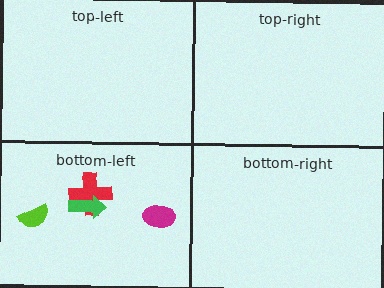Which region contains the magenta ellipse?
The bottom-left region.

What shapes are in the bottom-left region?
The red cross, the green arrow, the lime semicircle, the magenta ellipse.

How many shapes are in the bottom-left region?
4.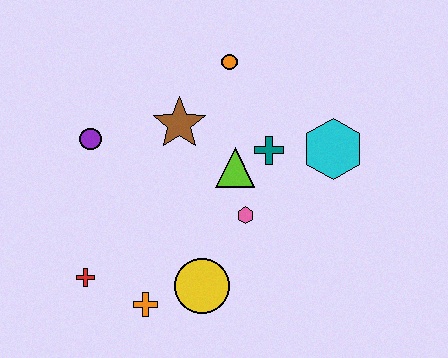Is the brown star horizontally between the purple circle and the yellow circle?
Yes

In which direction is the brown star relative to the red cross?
The brown star is above the red cross.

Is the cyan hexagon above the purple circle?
No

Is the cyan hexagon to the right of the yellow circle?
Yes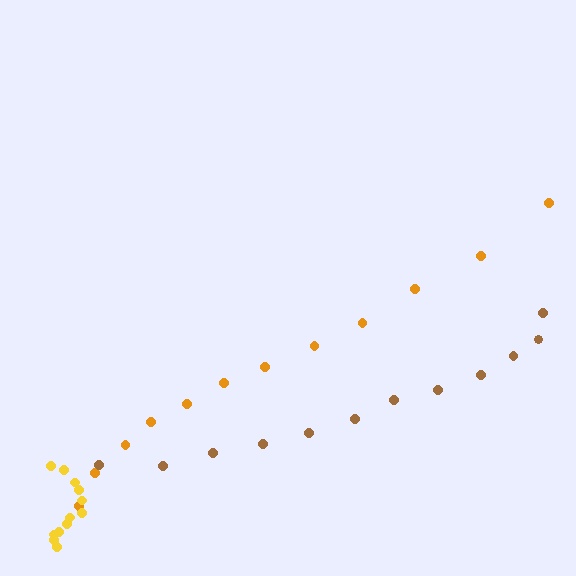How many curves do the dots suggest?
There are 3 distinct paths.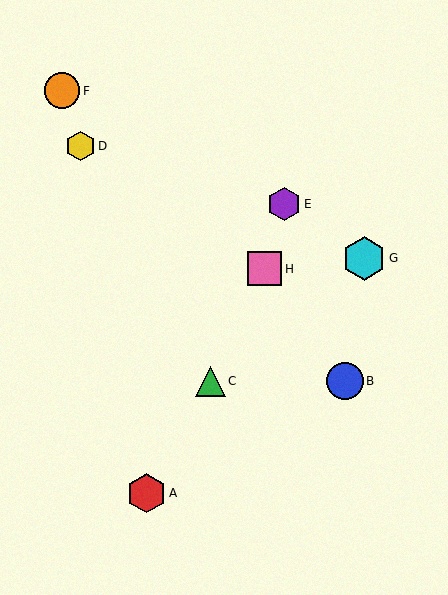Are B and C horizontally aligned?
Yes, both are at y≈381.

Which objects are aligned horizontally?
Objects B, C are aligned horizontally.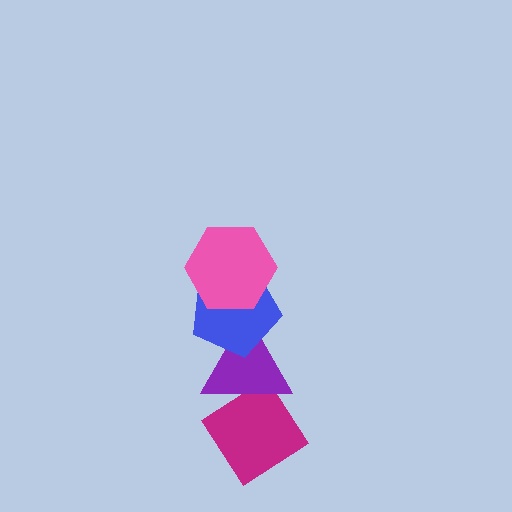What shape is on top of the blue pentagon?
The pink hexagon is on top of the blue pentagon.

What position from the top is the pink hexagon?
The pink hexagon is 1st from the top.